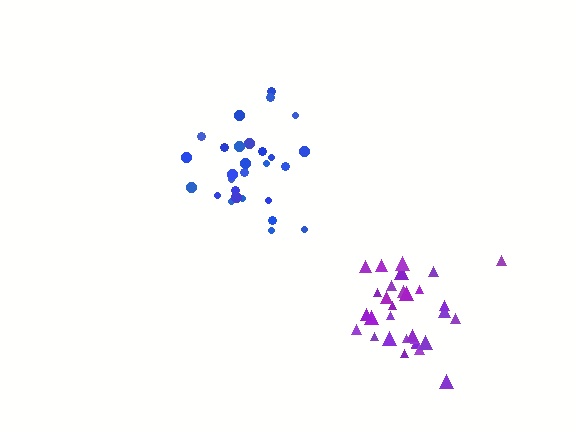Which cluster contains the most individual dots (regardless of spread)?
Purple (32).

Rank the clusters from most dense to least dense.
purple, blue.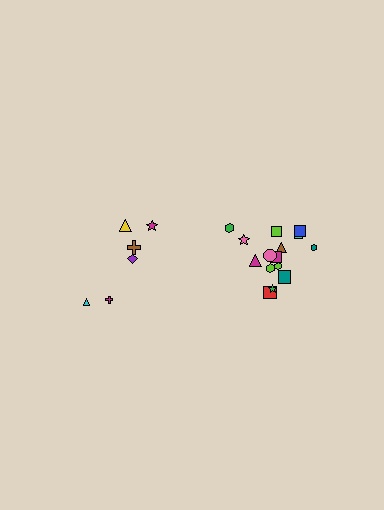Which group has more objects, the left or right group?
The right group.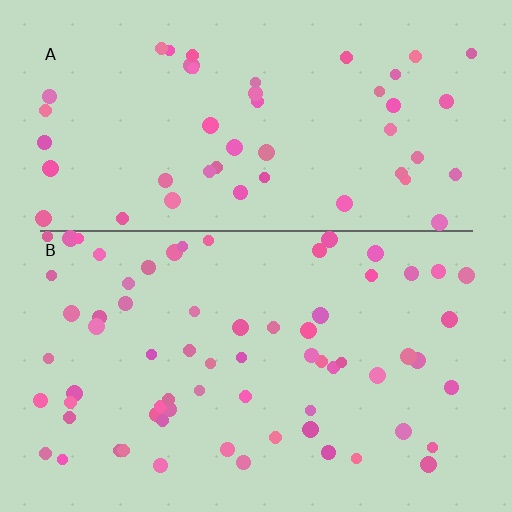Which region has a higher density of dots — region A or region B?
B (the bottom).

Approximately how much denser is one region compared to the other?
Approximately 1.4× — region B over region A.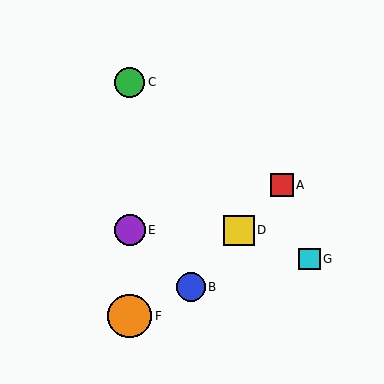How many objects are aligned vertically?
3 objects (C, E, F) are aligned vertically.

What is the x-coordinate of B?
Object B is at x≈191.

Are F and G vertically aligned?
No, F is at x≈130 and G is at x≈309.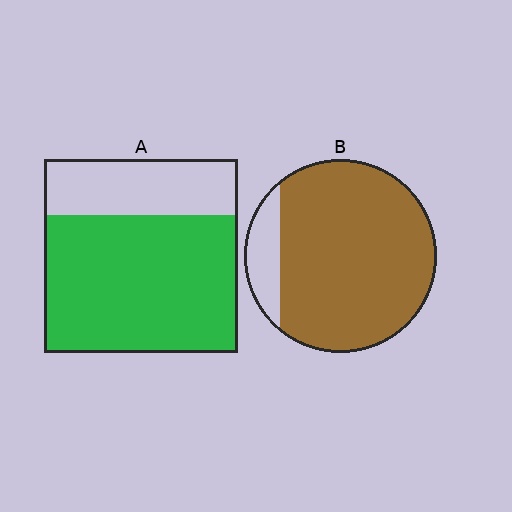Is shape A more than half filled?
Yes.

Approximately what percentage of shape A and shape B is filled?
A is approximately 70% and B is approximately 85%.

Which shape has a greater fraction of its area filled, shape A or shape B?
Shape B.